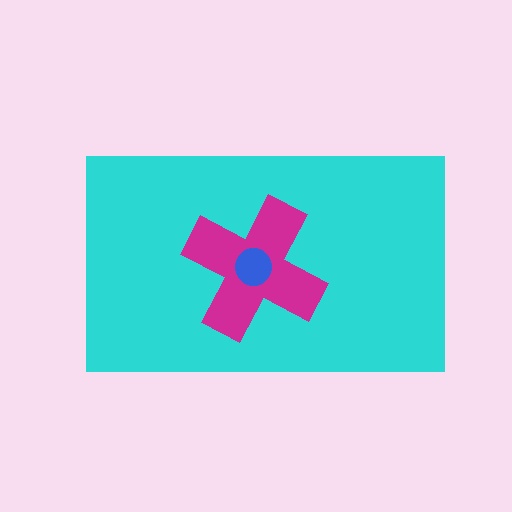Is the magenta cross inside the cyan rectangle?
Yes.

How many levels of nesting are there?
3.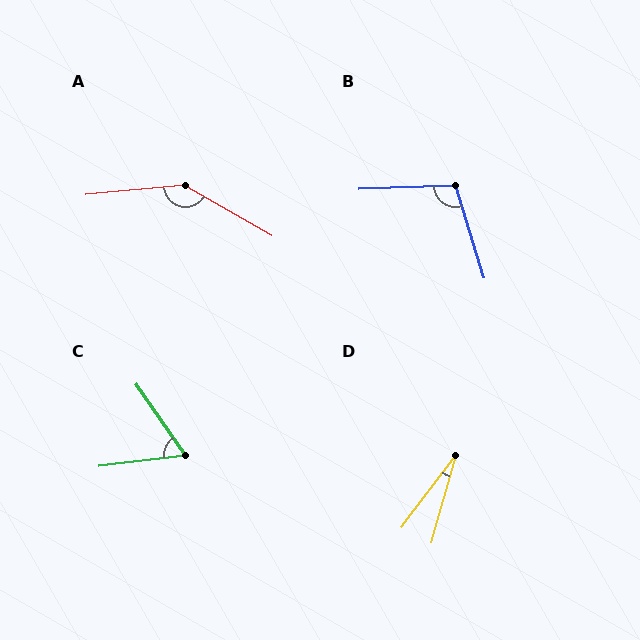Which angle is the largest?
A, at approximately 145 degrees.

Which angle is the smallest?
D, at approximately 21 degrees.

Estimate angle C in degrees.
Approximately 62 degrees.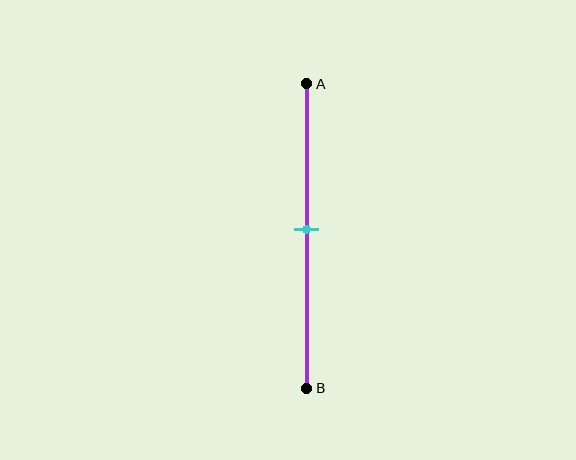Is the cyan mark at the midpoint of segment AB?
Yes, the mark is approximately at the midpoint.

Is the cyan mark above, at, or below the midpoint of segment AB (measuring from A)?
The cyan mark is approximately at the midpoint of segment AB.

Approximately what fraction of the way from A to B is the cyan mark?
The cyan mark is approximately 50% of the way from A to B.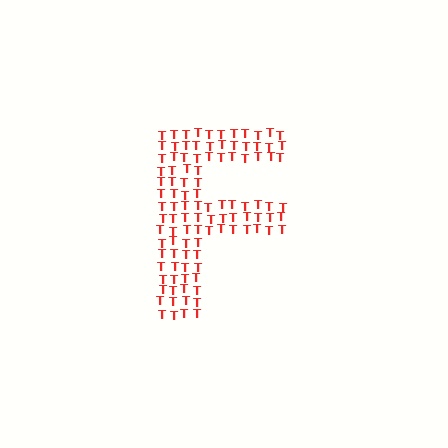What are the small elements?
The small elements are letter T's.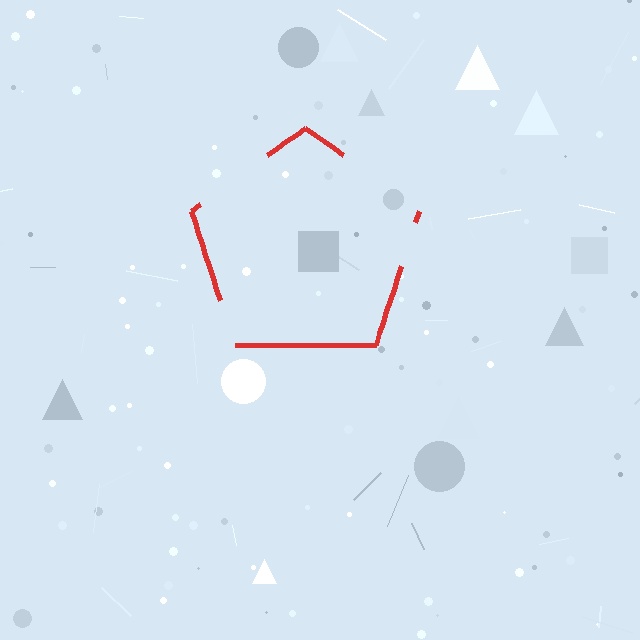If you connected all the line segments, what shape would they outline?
They would outline a pentagon.